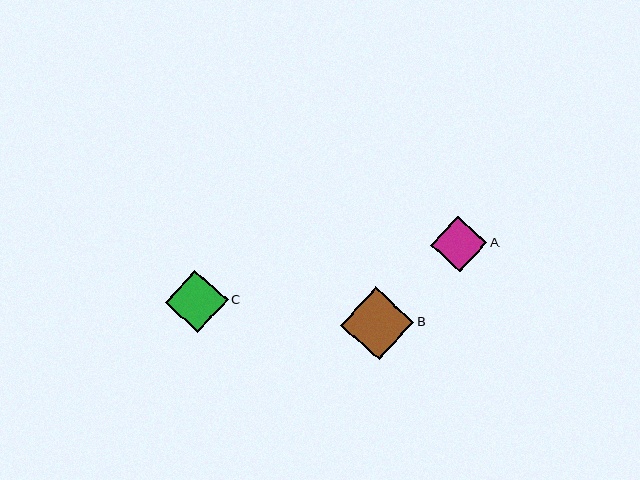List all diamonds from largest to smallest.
From largest to smallest: B, C, A.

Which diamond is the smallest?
Diamond A is the smallest with a size of approximately 56 pixels.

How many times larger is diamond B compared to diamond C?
Diamond B is approximately 1.2 times the size of diamond C.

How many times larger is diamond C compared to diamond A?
Diamond C is approximately 1.1 times the size of diamond A.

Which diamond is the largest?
Diamond B is the largest with a size of approximately 73 pixels.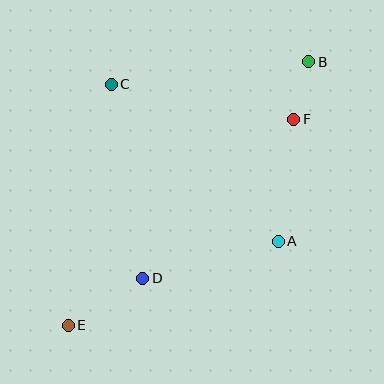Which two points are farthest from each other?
Points B and E are farthest from each other.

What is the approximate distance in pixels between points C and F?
The distance between C and F is approximately 186 pixels.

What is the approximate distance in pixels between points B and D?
The distance between B and D is approximately 272 pixels.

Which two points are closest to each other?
Points B and F are closest to each other.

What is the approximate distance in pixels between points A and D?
The distance between A and D is approximately 140 pixels.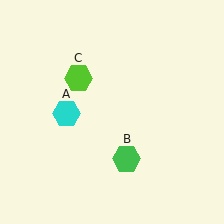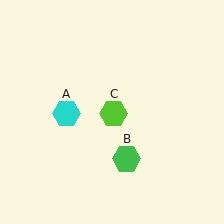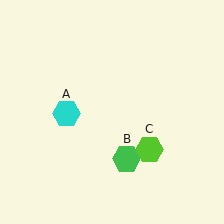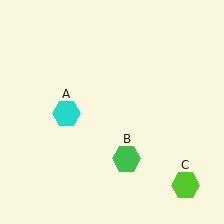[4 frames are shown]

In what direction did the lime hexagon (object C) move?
The lime hexagon (object C) moved down and to the right.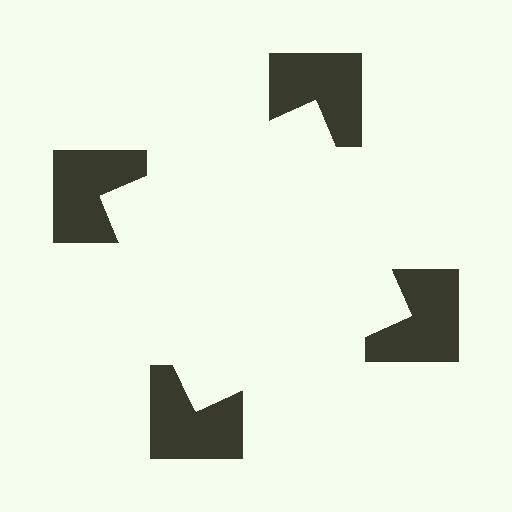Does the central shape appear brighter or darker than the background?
It typically appears slightly brighter than the background, even though no actual brightness change is drawn.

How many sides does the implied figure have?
4 sides.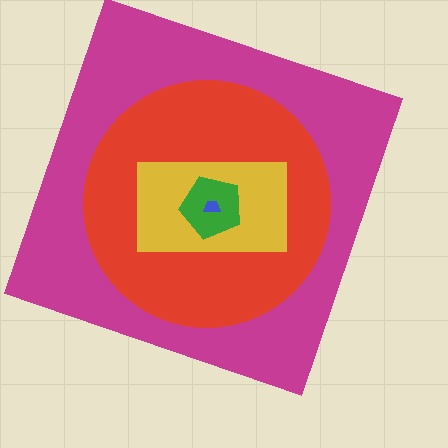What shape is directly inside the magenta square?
The red circle.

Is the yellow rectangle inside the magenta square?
Yes.